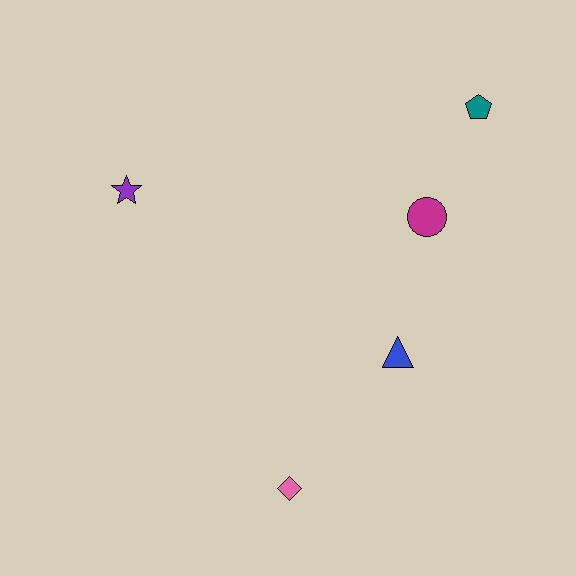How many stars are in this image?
There is 1 star.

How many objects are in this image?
There are 5 objects.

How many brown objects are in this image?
There are no brown objects.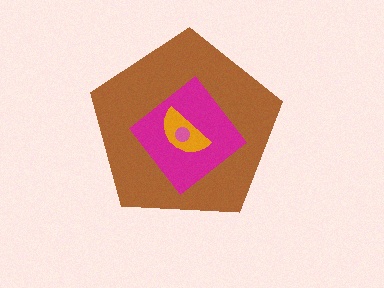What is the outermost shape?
The brown pentagon.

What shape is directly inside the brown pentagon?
The magenta diamond.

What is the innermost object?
The pink circle.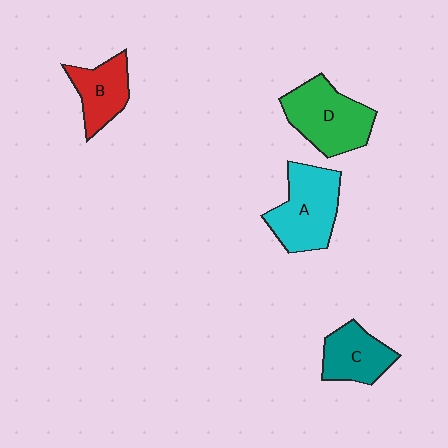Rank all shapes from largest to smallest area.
From largest to smallest: D (green), A (cyan), C (teal), B (red).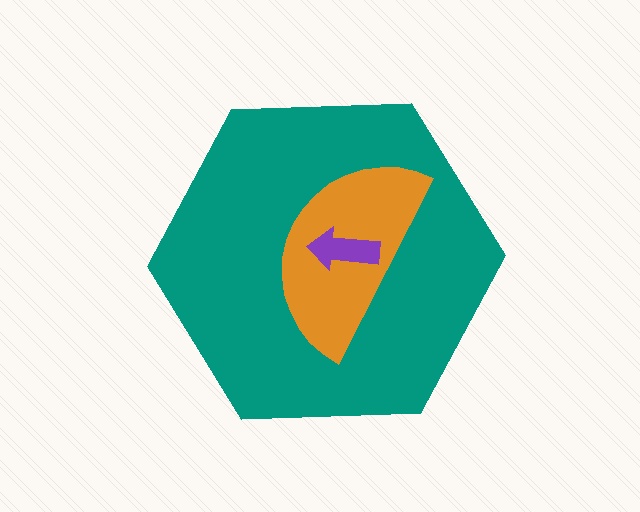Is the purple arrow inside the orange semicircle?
Yes.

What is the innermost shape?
The purple arrow.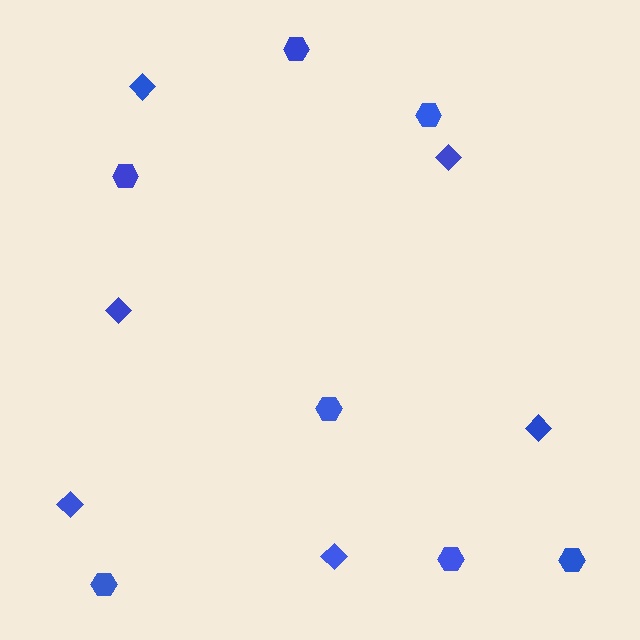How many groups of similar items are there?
There are 2 groups: one group of diamonds (6) and one group of hexagons (7).